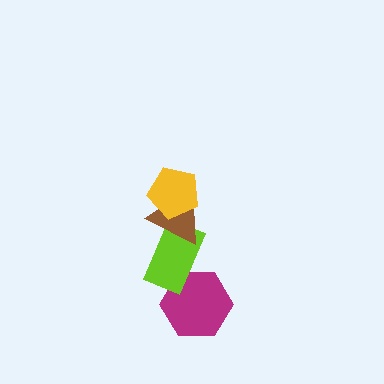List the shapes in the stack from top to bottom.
From top to bottom: the yellow pentagon, the brown triangle, the lime rectangle, the magenta hexagon.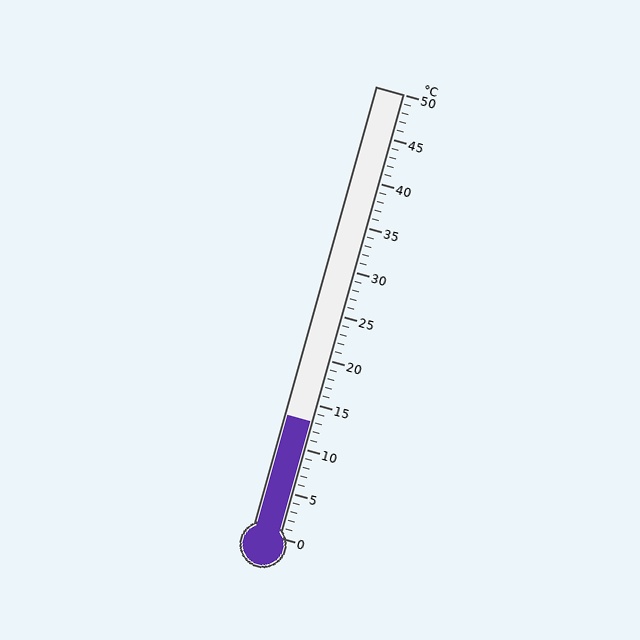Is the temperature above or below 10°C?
The temperature is above 10°C.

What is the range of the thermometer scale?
The thermometer scale ranges from 0°C to 50°C.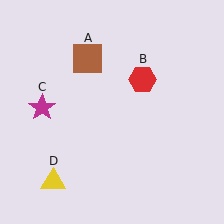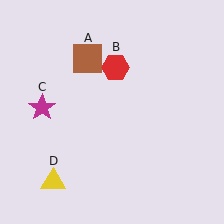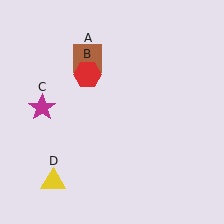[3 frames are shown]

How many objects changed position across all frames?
1 object changed position: red hexagon (object B).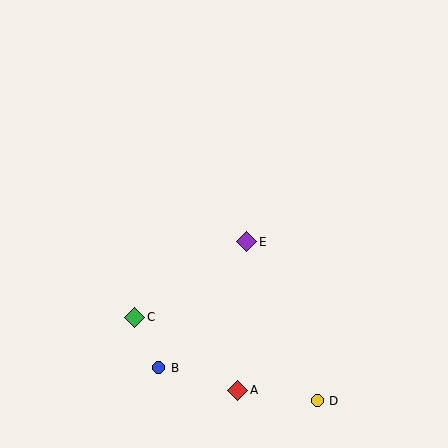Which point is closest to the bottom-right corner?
Point D is closest to the bottom-right corner.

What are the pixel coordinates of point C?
Point C is at (135, 317).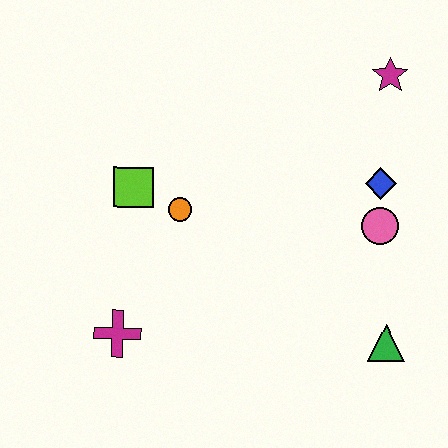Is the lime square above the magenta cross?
Yes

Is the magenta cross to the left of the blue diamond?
Yes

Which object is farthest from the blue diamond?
The magenta cross is farthest from the blue diamond.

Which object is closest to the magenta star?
The blue diamond is closest to the magenta star.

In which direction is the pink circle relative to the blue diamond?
The pink circle is below the blue diamond.